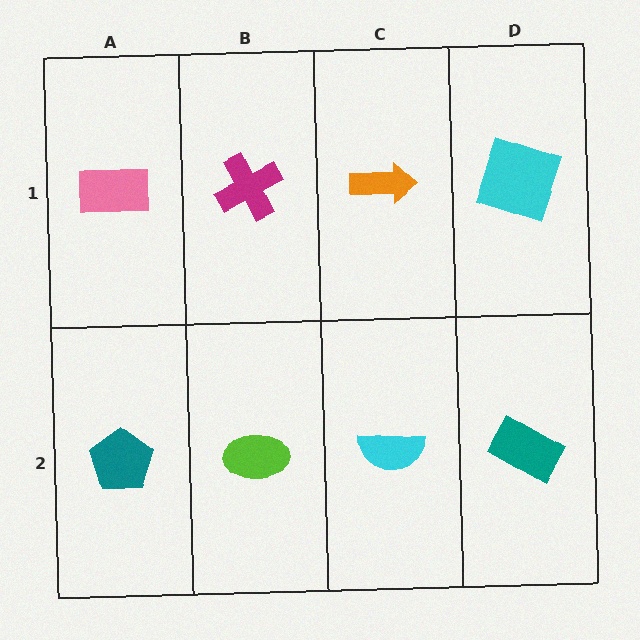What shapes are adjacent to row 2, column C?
An orange arrow (row 1, column C), a lime ellipse (row 2, column B), a teal rectangle (row 2, column D).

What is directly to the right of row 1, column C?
A cyan square.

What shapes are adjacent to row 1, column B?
A lime ellipse (row 2, column B), a pink rectangle (row 1, column A), an orange arrow (row 1, column C).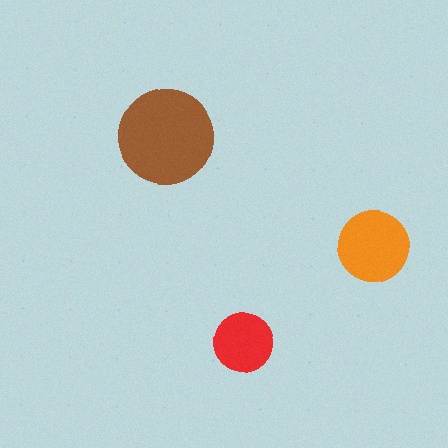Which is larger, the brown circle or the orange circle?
The brown one.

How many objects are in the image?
There are 3 objects in the image.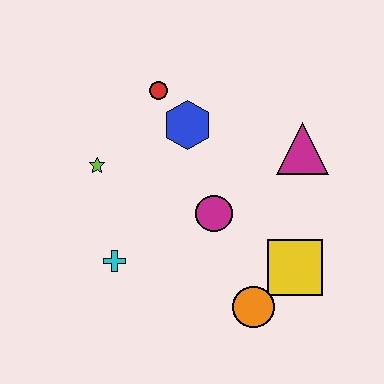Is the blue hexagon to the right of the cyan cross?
Yes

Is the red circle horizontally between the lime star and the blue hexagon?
Yes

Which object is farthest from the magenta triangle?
The cyan cross is farthest from the magenta triangle.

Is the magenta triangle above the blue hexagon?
No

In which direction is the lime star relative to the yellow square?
The lime star is to the left of the yellow square.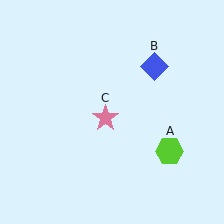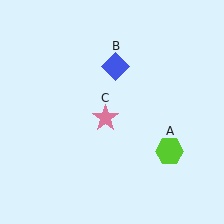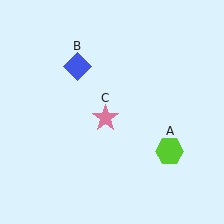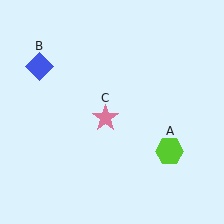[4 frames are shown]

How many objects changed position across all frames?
1 object changed position: blue diamond (object B).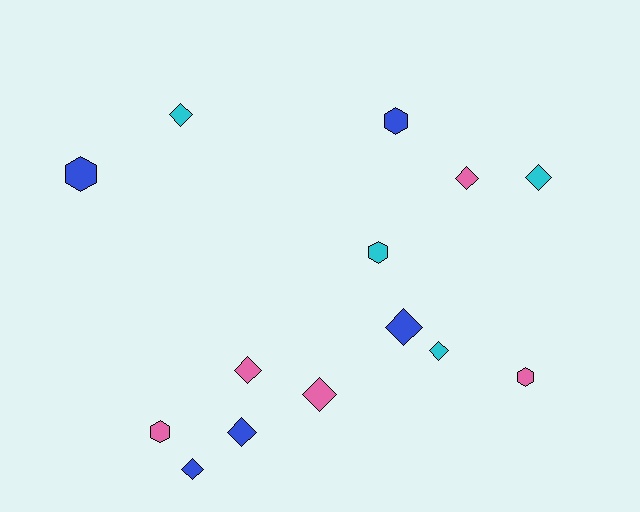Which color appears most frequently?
Pink, with 5 objects.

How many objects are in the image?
There are 14 objects.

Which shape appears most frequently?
Diamond, with 9 objects.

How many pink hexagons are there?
There are 2 pink hexagons.